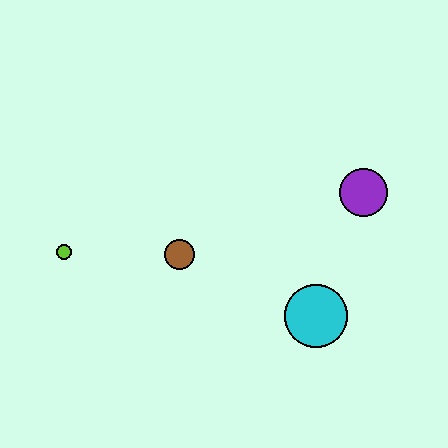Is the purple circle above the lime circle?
Yes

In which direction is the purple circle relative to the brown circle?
The purple circle is to the right of the brown circle.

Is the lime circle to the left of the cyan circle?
Yes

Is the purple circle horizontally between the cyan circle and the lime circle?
No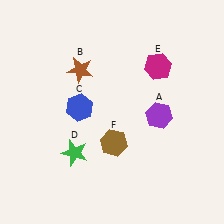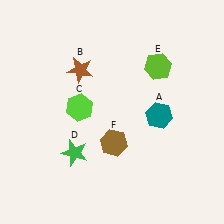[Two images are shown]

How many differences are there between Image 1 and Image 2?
There are 3 differences between the two images.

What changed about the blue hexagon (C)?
In Image 1, C is blue. In Image 2, it changed to lime.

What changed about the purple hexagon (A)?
In Image 1, A is purple. In Image 2, it changed to teal.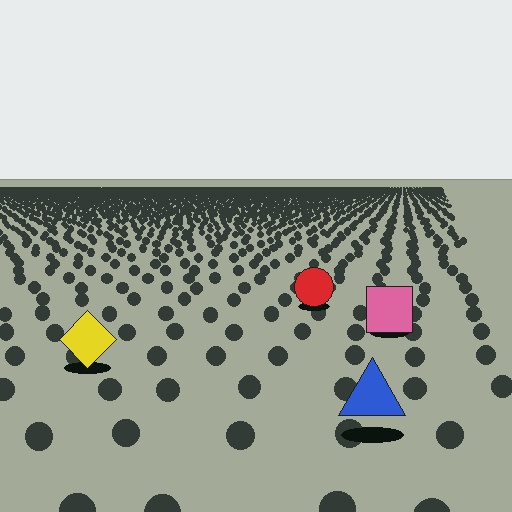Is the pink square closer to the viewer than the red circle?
Yes. The pink square is closer — you can tell from the texture gradient: the ground texture is coarser near it.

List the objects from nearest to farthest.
From nearest to farthest: the blue triangle, the yellow diamond, the pink square, the red circle.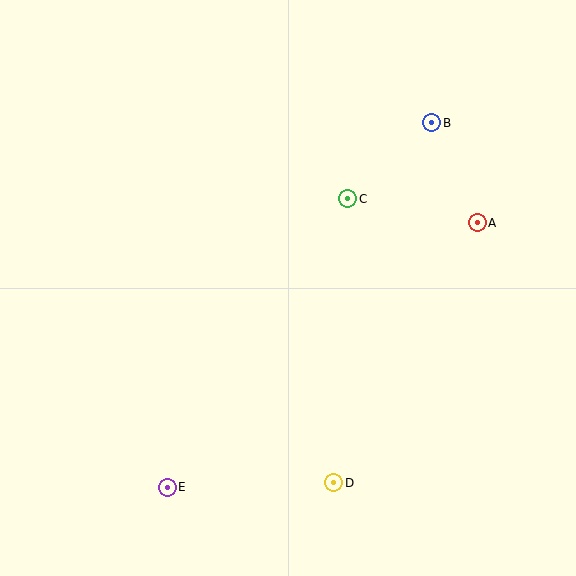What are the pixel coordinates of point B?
Point B is at (432, 123).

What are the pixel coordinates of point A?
Point A is at (477, 223).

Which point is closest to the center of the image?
Point C at (348, 199) is closest to the center.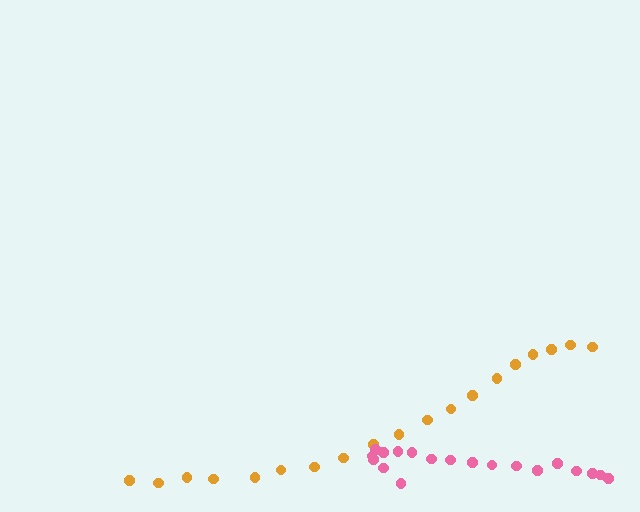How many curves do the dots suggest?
There are 2 distinct paths.